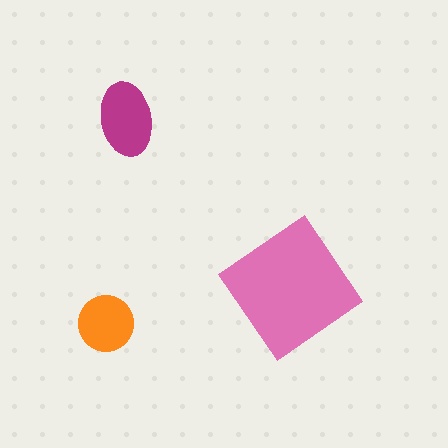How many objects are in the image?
There are 3 objects in the image.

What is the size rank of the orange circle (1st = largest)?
3rd.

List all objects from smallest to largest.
The orange circle, the magenta ellipse, the pink diamond.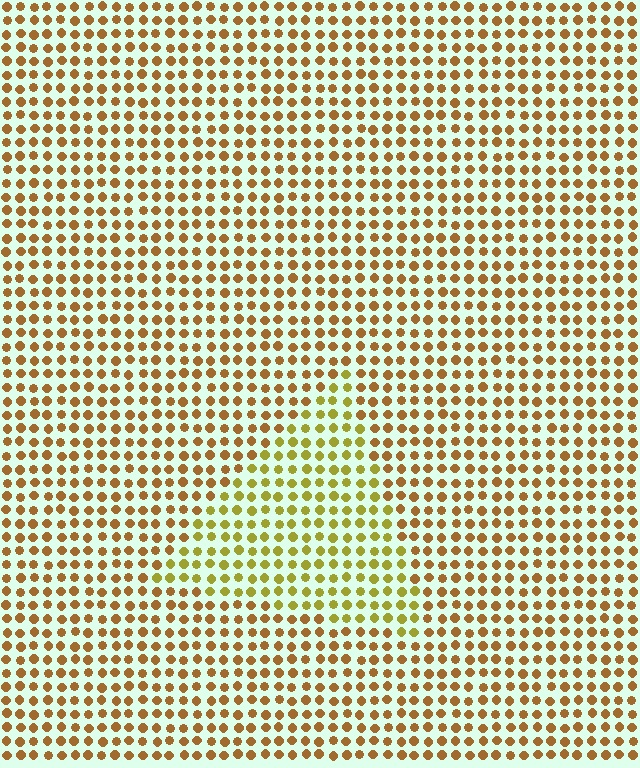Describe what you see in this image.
The image is filled with small brown elements in a uniform arrangement. A triangle-shaped region is visible where the elements are tinted to a slightly different hue, forming a subtle color boundary.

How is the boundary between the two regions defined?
The boundary is defined purely by a slight shift in hue (about 31 degrees). Spacing, size, and orientation are identical on both sides.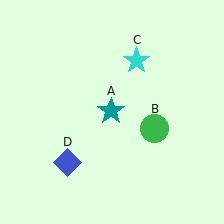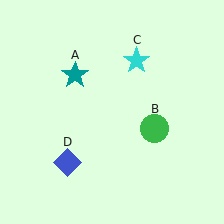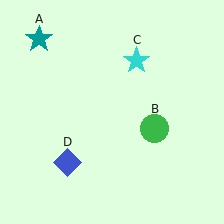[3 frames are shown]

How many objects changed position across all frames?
1 object changed position: teal star (object A).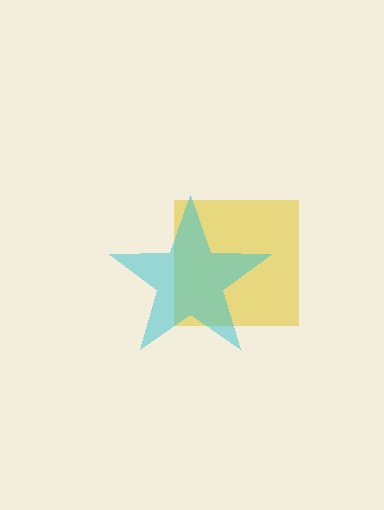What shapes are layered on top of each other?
The layered shapes are: a yellow square, a cyan star.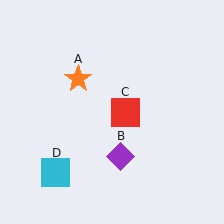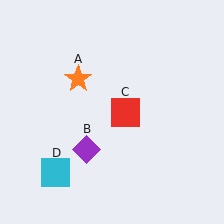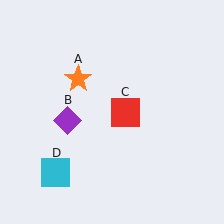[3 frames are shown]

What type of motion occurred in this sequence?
The purple diamond (object B) rotated clockwise around the center of the scene.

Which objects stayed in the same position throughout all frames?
Orange star (object A) and red square (object C) and cyan square (object D) remained stationary.